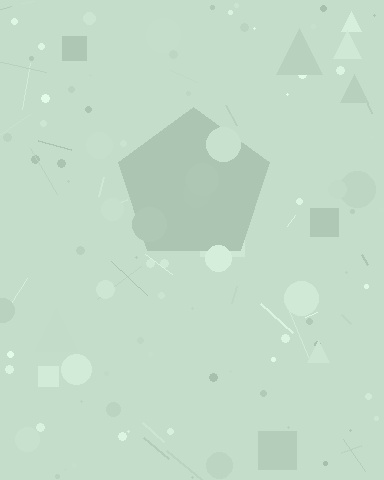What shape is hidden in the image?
A pentagon is hidden in the image.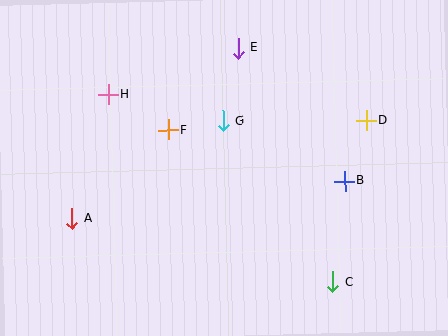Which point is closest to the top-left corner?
Point H is closest to the top-left corner.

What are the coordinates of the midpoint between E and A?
The midpoint between E and A is at (155, 133).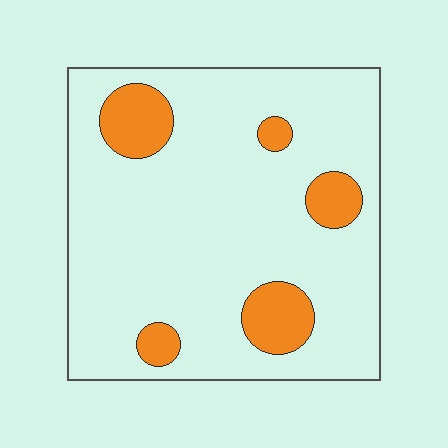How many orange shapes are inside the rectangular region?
5.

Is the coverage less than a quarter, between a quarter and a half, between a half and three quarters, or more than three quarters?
Less than a quarter.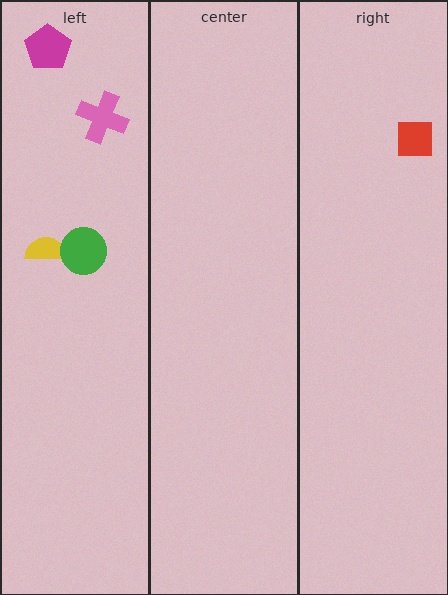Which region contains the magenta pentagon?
The left region.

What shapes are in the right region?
The red square.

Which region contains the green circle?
The left region.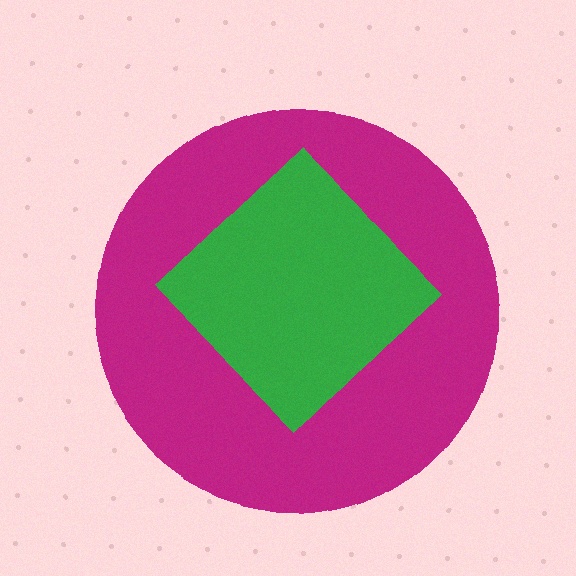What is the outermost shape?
The magenta circle.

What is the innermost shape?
The green diamond.